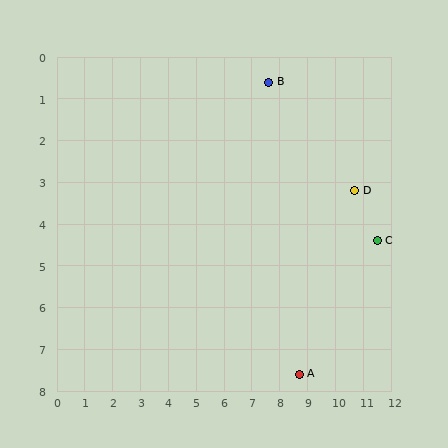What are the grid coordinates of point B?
Point B is at approximately (7.6, 0.6).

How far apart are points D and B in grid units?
Points D and B are about 4.0 grid units apart.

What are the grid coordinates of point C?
Point C is at approximately (11.5, 4.4).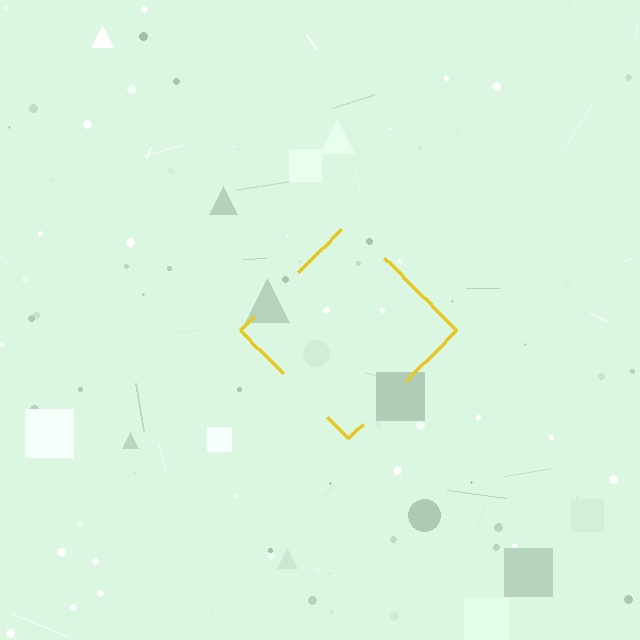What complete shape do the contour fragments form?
The contour fragments form a diamond.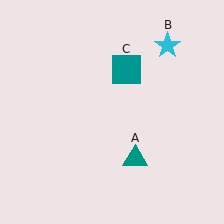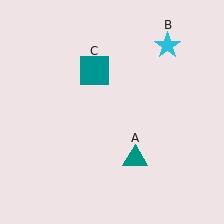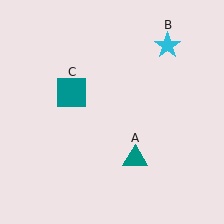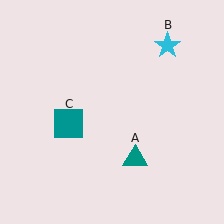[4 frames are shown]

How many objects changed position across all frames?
1 object changed position: teal square (object C).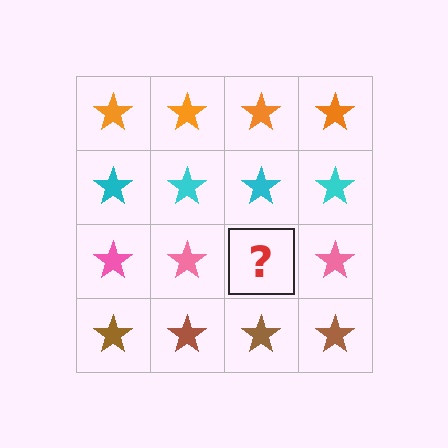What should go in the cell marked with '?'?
The missing cell should contain a pink star.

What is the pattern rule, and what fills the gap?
The rule is that each row has a consistent color. The gap should be filled with a pink star.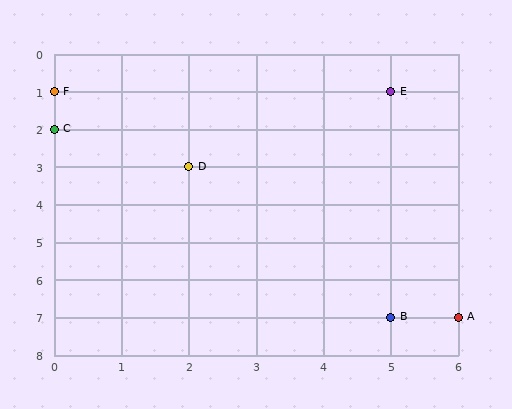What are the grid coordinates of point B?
Point B is at grid coordinates (5, 7).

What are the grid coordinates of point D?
Point D is at grid coordinates (2, 3).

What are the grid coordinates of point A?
Point A is at grid coordinates (6, 7).